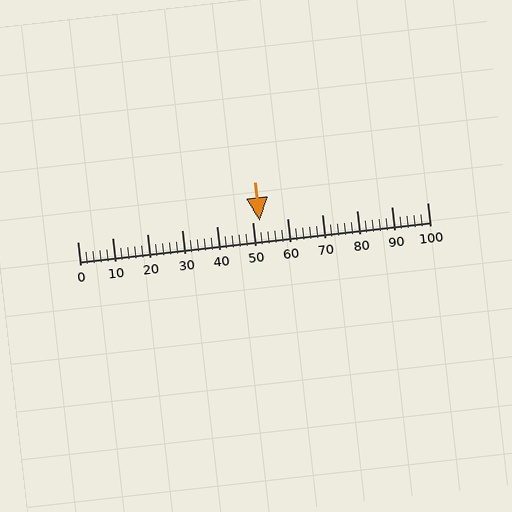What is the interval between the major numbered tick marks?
The major tick marks are spaced 10 units apart.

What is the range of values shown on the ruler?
The ruler shows values from 0 to 100.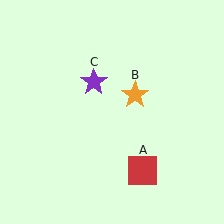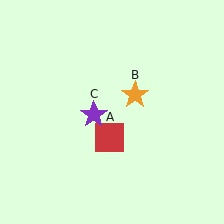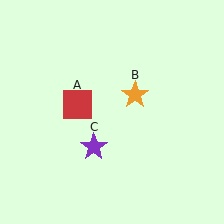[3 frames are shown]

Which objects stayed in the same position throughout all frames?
Orange star (object B) remained stationary.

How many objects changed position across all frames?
2 objects changed position: red square (object A), purple star (object C).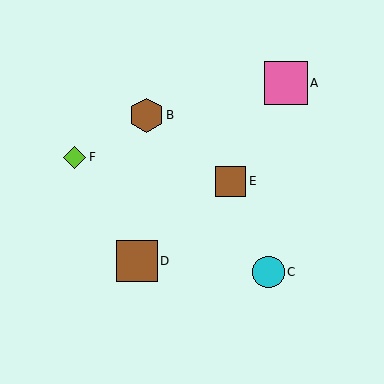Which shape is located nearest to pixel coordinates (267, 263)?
The cyan circle (labeled C) at (269, 272) is nearest to that location.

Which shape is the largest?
The pink square (labeled A) is the largest.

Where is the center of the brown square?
The center of the brown square is at (231, 181).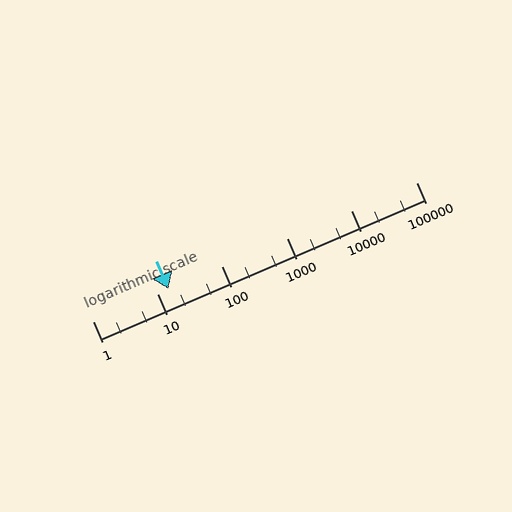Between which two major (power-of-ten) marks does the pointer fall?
The pointer is between 10 and 100.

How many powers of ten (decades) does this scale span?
The scale spans 5 decades, from 1 to 100000.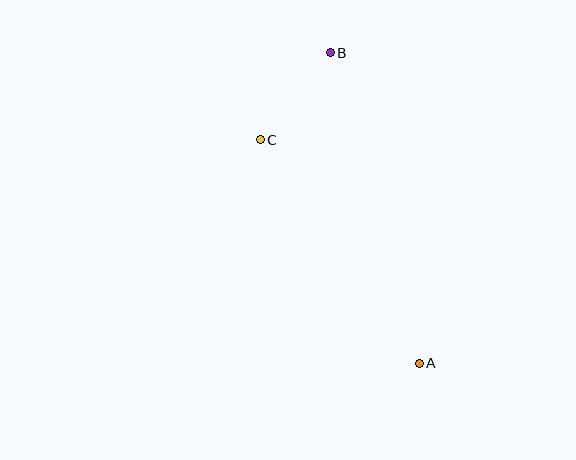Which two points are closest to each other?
Points B and C are closest to each other.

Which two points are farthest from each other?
Points A and B are farthest from each other.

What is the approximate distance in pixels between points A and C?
The distance between A and C is approximately 274 pixels.